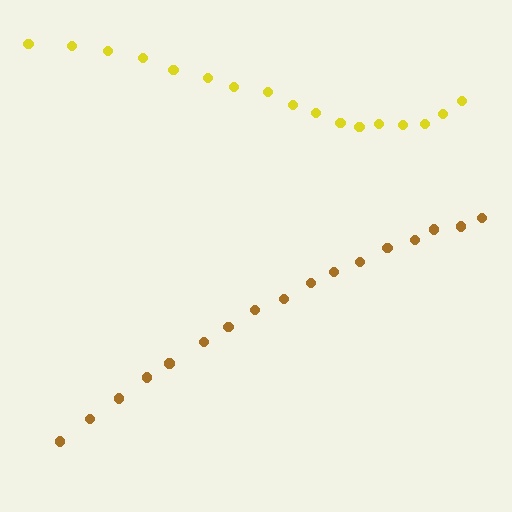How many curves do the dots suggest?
There are 2 distinct paths.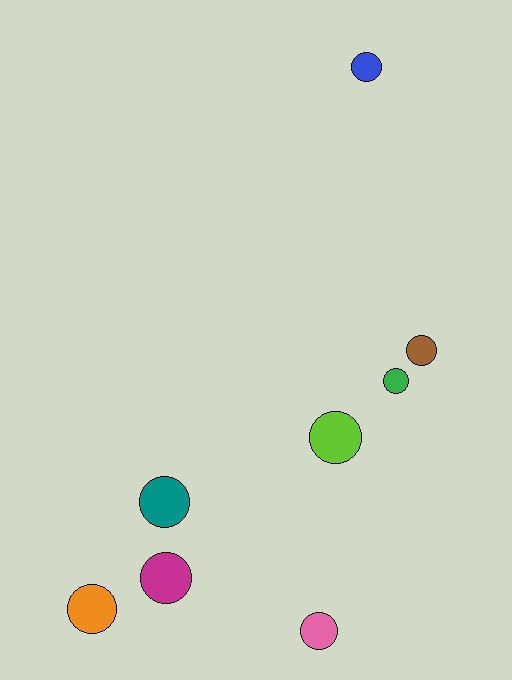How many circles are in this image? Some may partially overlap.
There are 8 circles.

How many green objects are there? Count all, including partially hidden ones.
There is 1 green object.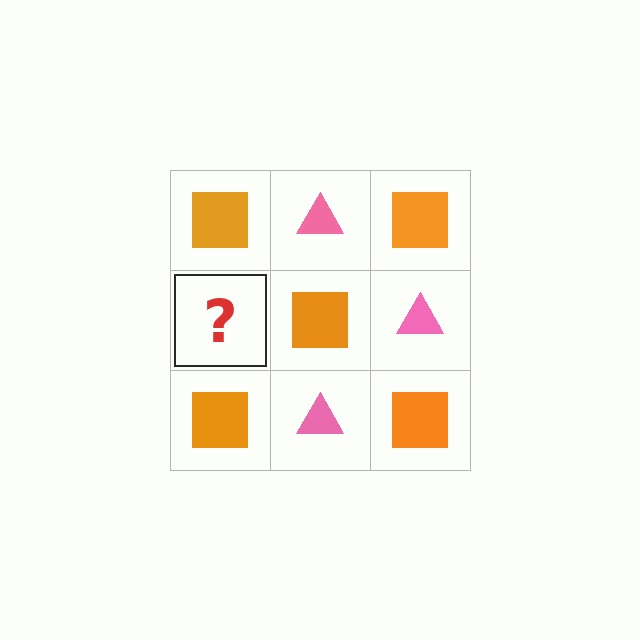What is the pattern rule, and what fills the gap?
The rule is that it alternates orange square and pink triangle in a checkerboard pattern. The gap should be filled with a pink triangle.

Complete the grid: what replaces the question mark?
The question mark should be replaced with a pink triangle.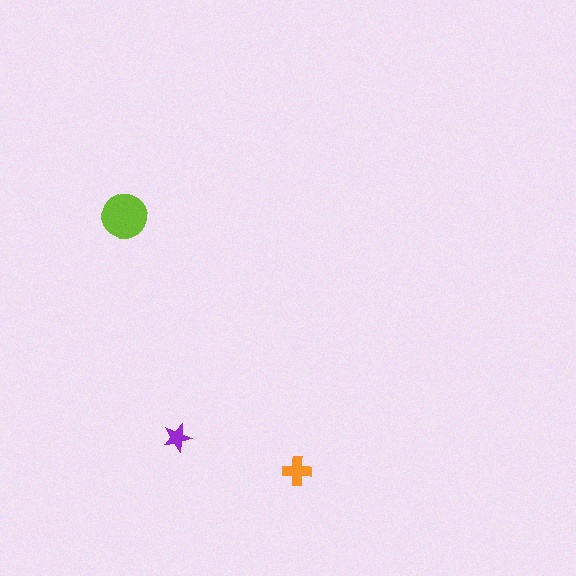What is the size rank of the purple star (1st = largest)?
3rd.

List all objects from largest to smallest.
The lime circle, the orange cross, the purple star.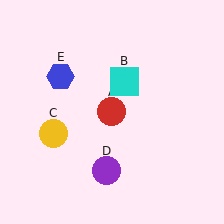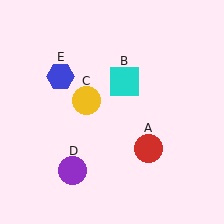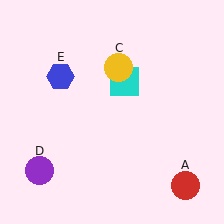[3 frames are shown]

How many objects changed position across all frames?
3 objects changed position: red circle (object A), yellow circle (object C), purple circle (object D).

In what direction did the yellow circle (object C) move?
The yellow circle (object C) moved up and to the right.